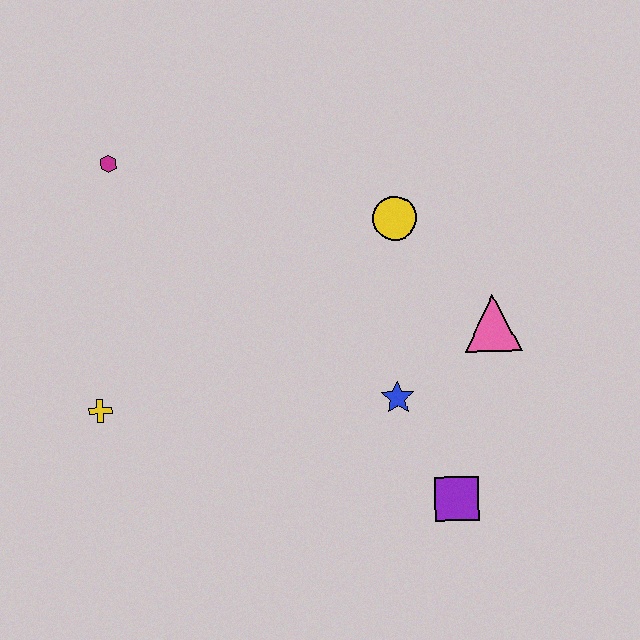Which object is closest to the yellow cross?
The magenta hexagon is closest to the yellow cross.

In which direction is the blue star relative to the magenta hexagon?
The blue star is to the right of the magenta hexagon.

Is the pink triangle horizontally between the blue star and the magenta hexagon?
No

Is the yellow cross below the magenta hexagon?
Yes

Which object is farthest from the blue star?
The magenta hexagon is farthest from the blue star.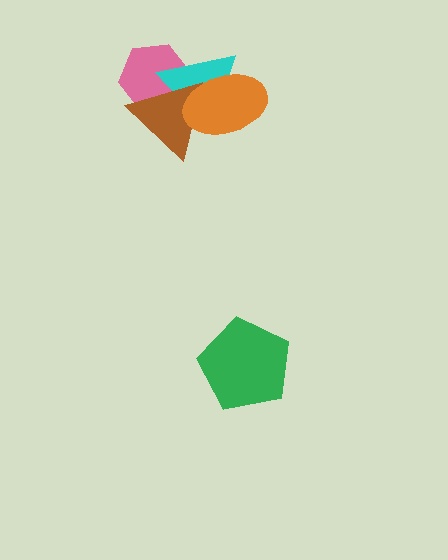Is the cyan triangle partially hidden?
Yes, it is partially covered by another shape.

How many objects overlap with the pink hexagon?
2 objects overlap with the pink hexagon.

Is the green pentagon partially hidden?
No, no other shape covers it.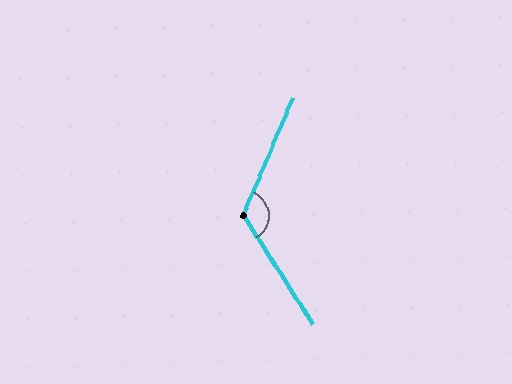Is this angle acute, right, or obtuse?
It is obtuse.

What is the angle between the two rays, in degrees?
Approximately 125 degrees.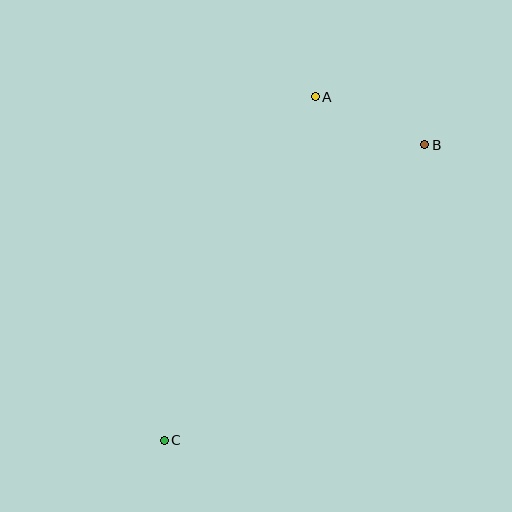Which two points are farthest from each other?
Points B and C are farthest from each other.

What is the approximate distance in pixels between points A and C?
The distance between A and C is approximately 375 pixels.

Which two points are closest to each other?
Points A and B are closest to each other.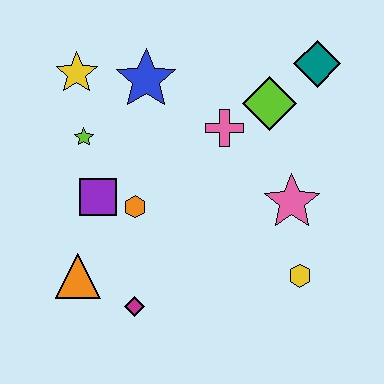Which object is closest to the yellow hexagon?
The pink star is closest to the yellow hexagon.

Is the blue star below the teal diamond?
Yes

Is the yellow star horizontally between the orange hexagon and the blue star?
No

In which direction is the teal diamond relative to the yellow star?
The teal diamond is to the right of the yellow star.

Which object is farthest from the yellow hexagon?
The yellow star is farthest from the yellow hexagon.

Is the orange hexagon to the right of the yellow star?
Yes